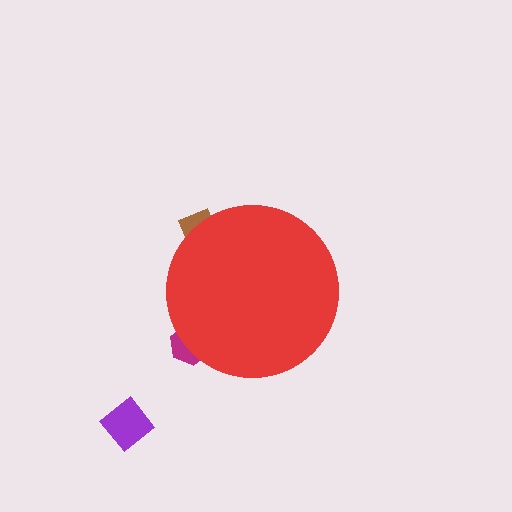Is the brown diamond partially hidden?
Yes, the brown diamond is partially hidden behind the red circle.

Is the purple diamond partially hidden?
No, the purple diamond is fully visible.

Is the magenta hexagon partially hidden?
Yes, the magenta hexagon is partially hidden behind the red circle.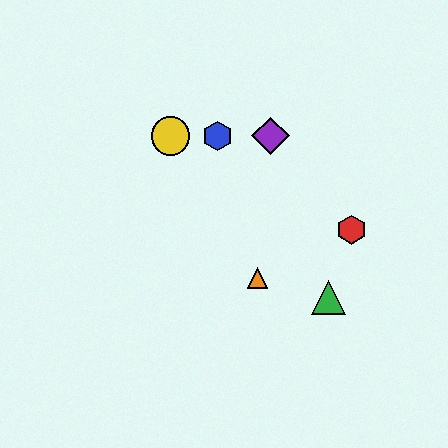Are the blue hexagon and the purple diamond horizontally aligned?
Yes, both are at y≈136.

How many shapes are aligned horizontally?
3 shapes (the blue hexagon, the yellow circle, the purple diamond) are aligned horizontally.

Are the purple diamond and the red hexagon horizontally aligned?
No, the purple diamond is at y≈136 and the red hexagon is at y≈230.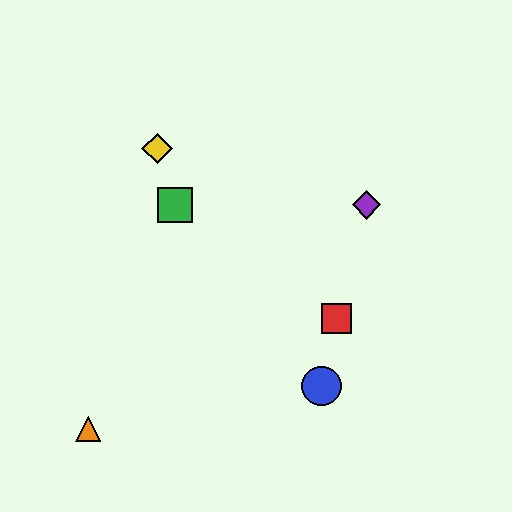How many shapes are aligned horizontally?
2 shapes (the green square, the purple diamond) are aligned horizontally.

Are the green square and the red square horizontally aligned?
No, the green square is at y≈205 and the red square is at y≈318.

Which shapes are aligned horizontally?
The green square, the purple diamond are aligned horizontally.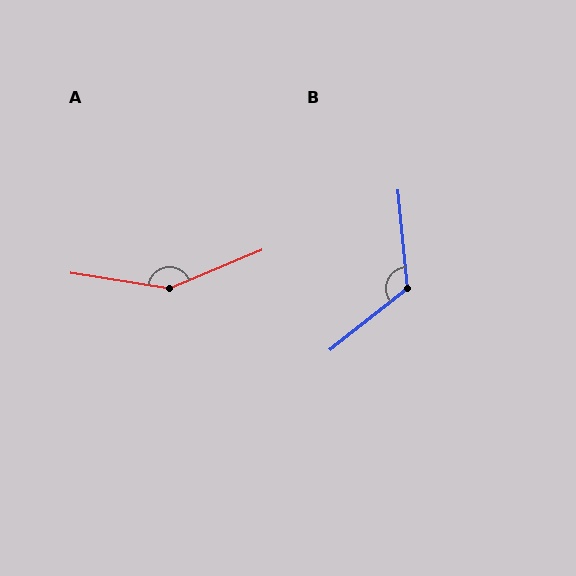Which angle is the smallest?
B, at approximately 122 degrees.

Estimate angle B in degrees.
Approximately 122 degrees.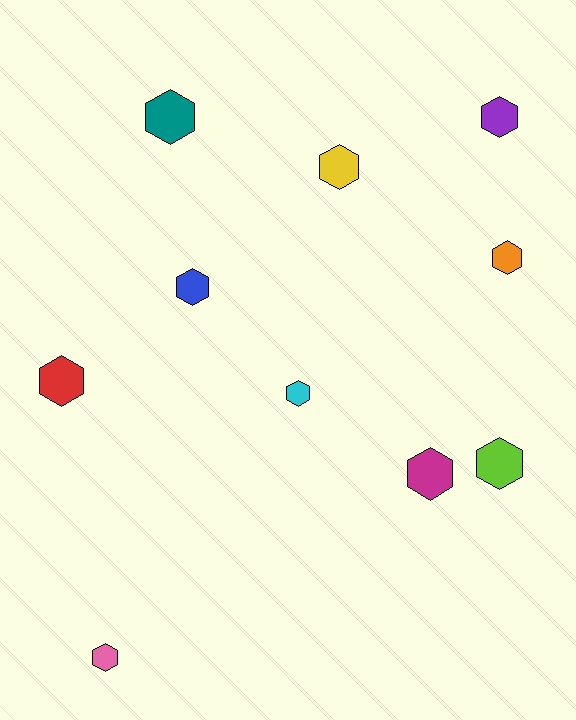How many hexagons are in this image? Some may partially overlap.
There are 10 hexagons.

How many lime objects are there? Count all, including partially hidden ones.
There is 1 lime object.